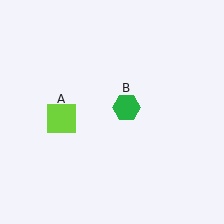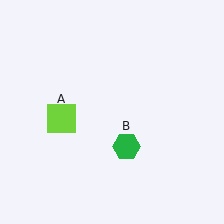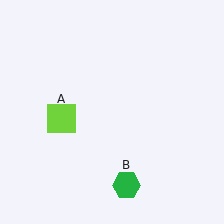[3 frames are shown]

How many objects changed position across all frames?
1 object changed position: green hexagon (object B).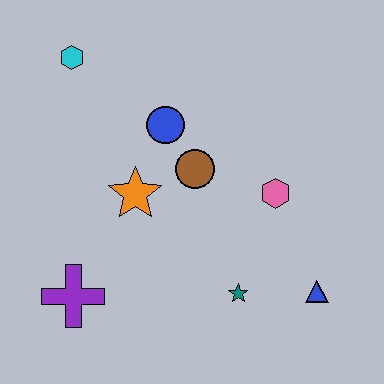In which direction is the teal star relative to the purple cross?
The teal star is to the right of the purple cross.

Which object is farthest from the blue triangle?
The cyan hexagon is farthest from the blue triangle.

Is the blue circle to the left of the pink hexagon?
Yes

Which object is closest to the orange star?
The brown circle is closest to the orange star.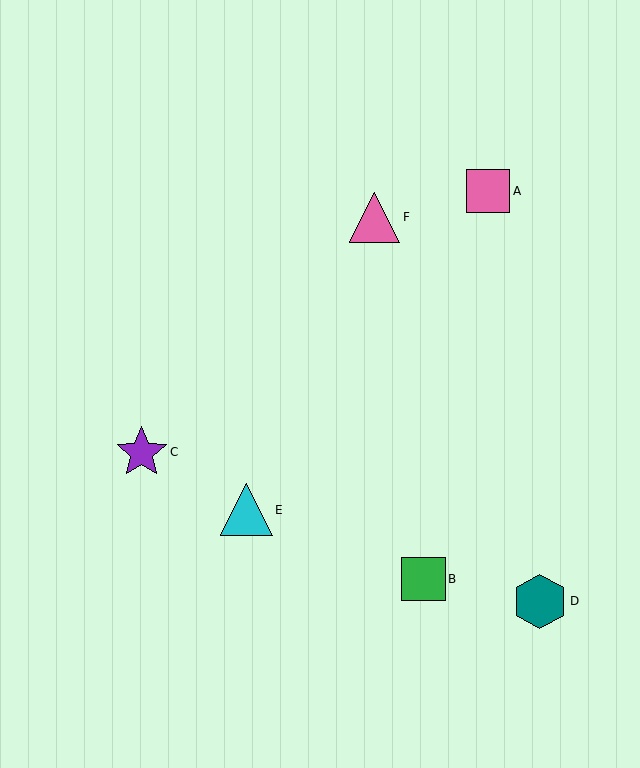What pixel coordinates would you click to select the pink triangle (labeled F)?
Click at (375, 217) to select the pink triangle F.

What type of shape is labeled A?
Shape A is a pink square.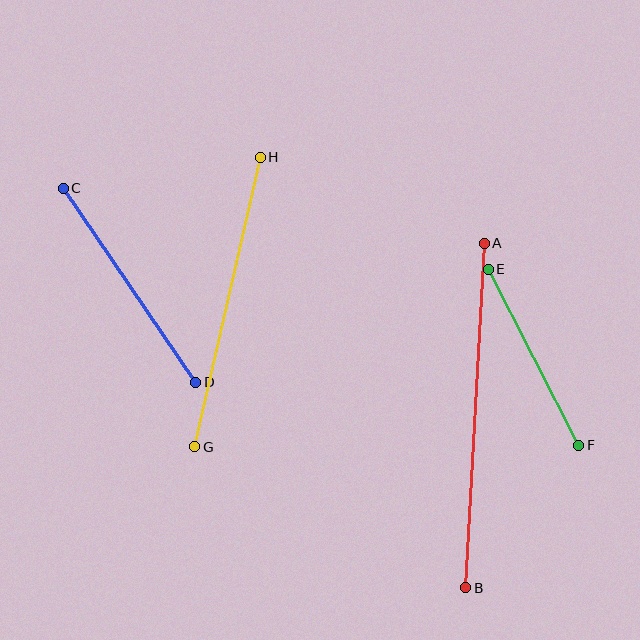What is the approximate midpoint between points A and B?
The midpoint is at approximately (475, 416) pixels.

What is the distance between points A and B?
The distance is approximately 345 pixels.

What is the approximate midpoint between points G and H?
The midpoint is at approximately (227, 302) pixels.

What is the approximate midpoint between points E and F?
The midpoint is at approximately (534, 357) pixels.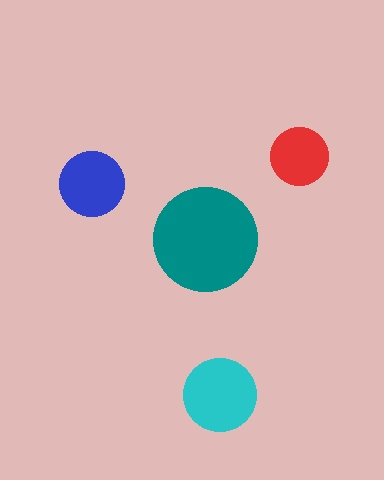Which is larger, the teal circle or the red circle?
The teal one.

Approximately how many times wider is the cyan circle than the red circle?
About 1.5 times wider.